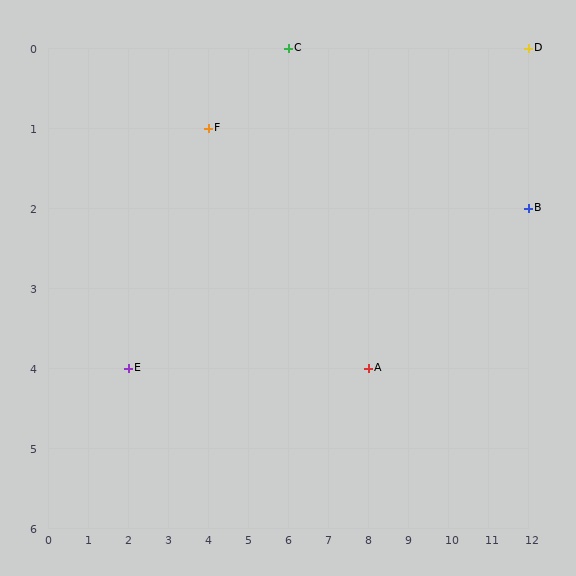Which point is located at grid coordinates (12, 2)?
Point B is at (12, 2).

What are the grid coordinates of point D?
Point D is at grid coordinates (12, 0).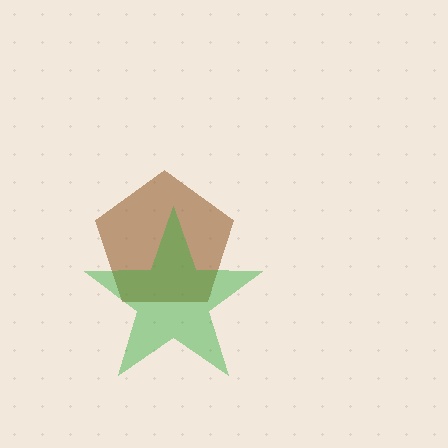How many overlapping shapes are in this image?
There are 2 overlapping shapes in the image.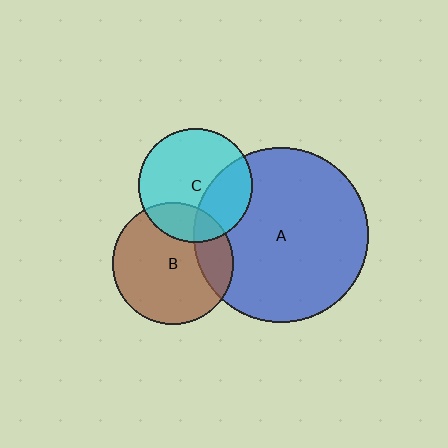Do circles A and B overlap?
Yes.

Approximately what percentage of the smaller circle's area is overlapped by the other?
Approximately 20%.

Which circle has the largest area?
Circle A (blue).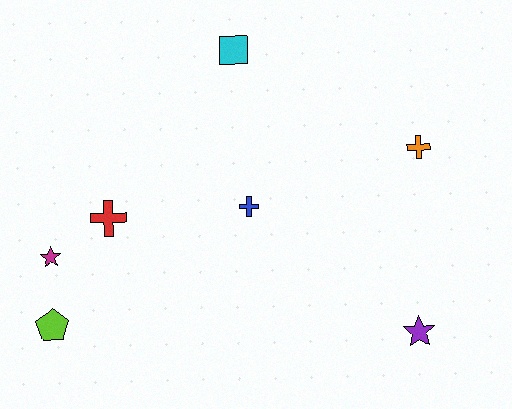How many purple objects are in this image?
There is 1 purple object.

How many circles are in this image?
There are no circles.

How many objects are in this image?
There are 7 objects.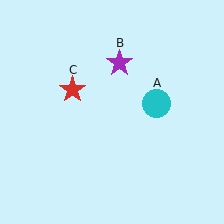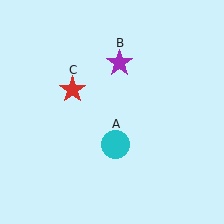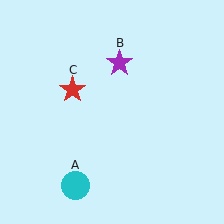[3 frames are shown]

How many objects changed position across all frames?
1 object changed position: cyan circle (object A).